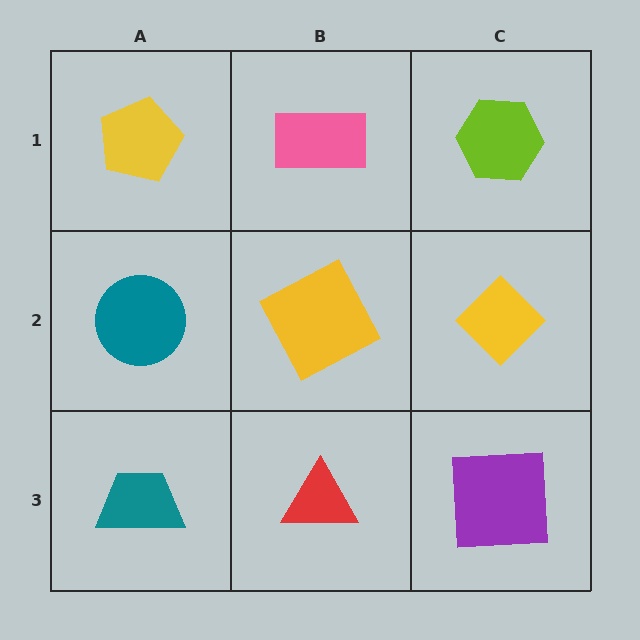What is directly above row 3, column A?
A teal circle.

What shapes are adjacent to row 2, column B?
A pink rectangle (row 1, column B), a red triangle (row 3, column B), a teal circle (row 2, column A), a yellow diamond (row 2, column C).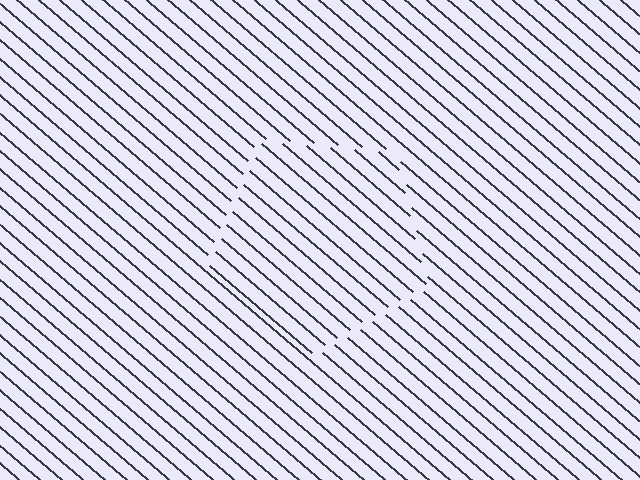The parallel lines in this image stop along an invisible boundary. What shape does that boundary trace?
An illusory pentagon. The interior of the shape contains the same grating, shifted by half a period — the contour is defined by the phase discontinuity where line-ends from the inner and outer gratings abut.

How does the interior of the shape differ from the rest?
The interior of the shape contains the same grating, shifted by half a period — the contour is defined by the phase discontinuity where line-ends from the inner and outer gratings abut.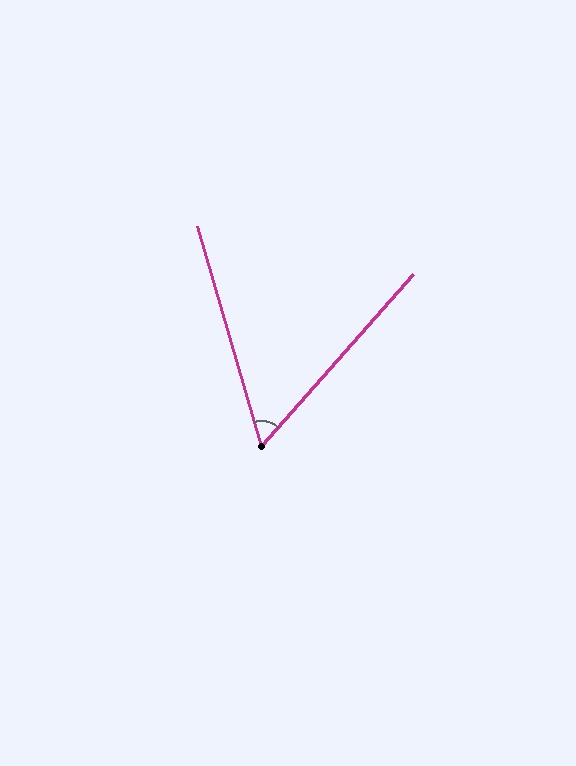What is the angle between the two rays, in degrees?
Approximately 58 degrees.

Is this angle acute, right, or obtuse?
It is acute.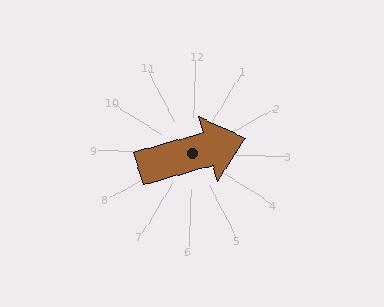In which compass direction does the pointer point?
East.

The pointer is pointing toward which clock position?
Roughly 2 o'clock.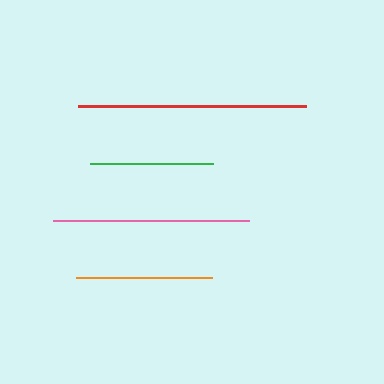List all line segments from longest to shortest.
From longest to shortest: red, pink, orange, green.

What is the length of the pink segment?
The pink segment is approximately 196 pixels long.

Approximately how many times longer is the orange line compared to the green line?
The orange line is approximately 1.1 times the length of the green line.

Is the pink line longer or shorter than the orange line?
The pink line is longer than the orange line.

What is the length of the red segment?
The red segment is approximately 228 pixels long.